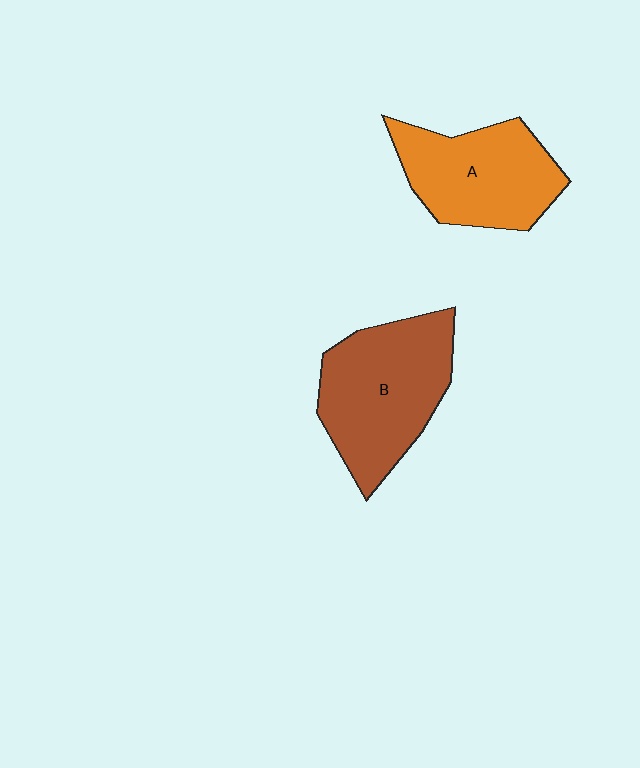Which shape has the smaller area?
Shape A (orange).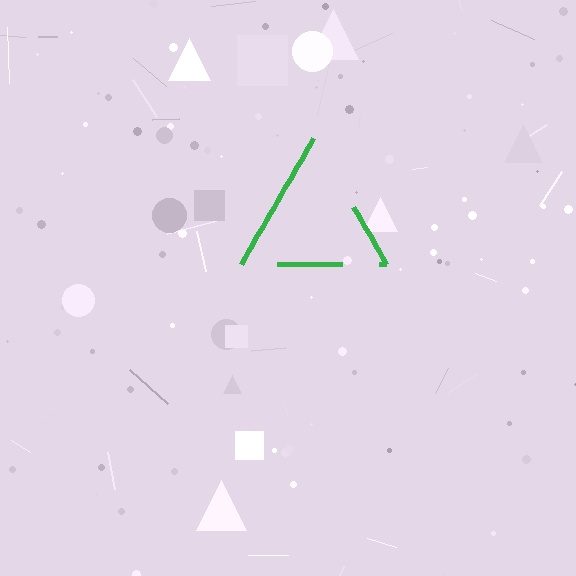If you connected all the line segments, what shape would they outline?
They would outline a triangle.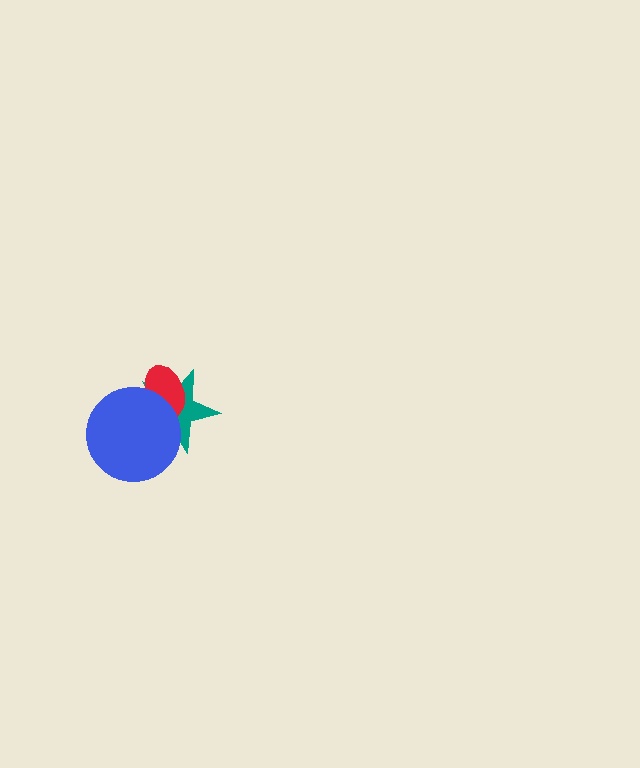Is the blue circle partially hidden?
No, no other shape covers it.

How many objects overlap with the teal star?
2 objects overlap with the teal star.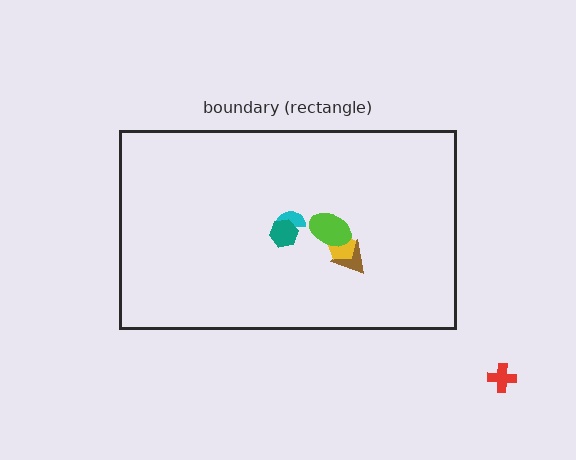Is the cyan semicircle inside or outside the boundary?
Inside.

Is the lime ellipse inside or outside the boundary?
Inside.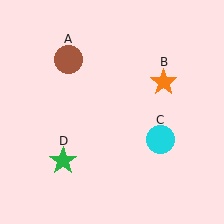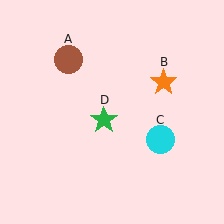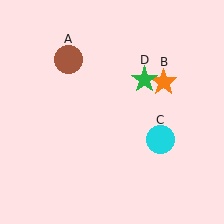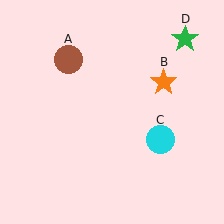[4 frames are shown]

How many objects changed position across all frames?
1 object changed position: green star (object D).